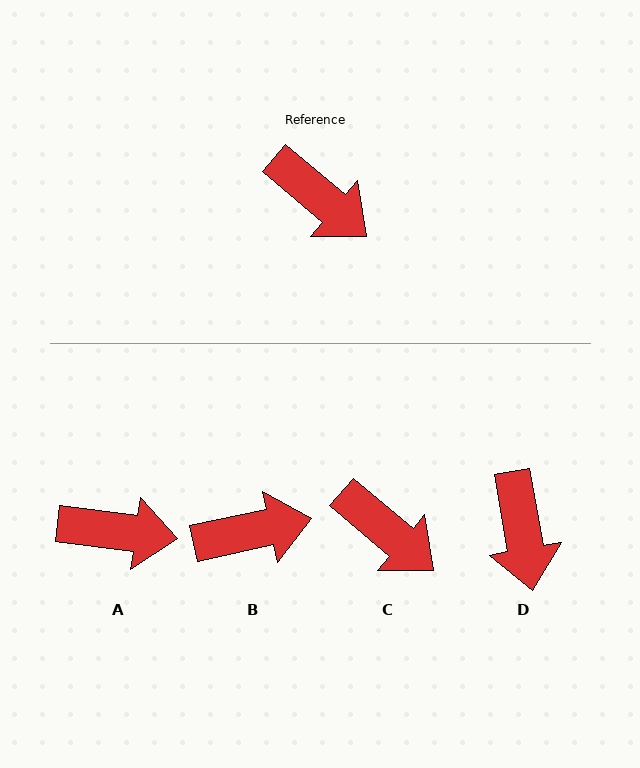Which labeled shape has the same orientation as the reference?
C.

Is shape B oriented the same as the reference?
No, it is off by about 52 degrees.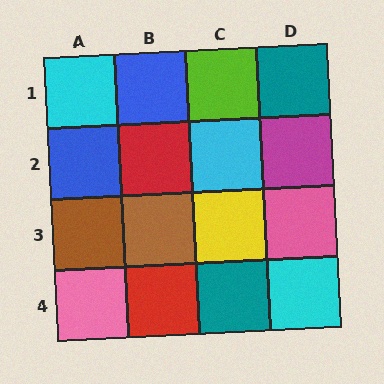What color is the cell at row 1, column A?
Cyan.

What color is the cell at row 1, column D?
Teal.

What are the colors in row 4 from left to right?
Pink, red, teal, cyan.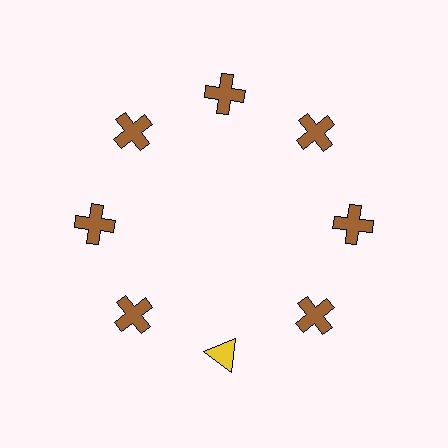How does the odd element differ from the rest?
It differs in both color (yellow instead of brown) and shape (triangle instead of cross).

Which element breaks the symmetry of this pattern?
The yellow triangle at roughly the 6 o'clock position breaks the symmetry. All other shapes are brown crosses.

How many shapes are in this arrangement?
There are 8 shapes arranged in a ring pattern.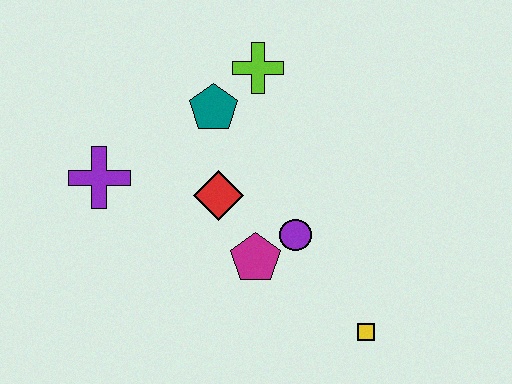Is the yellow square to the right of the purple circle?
Yes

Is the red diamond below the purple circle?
No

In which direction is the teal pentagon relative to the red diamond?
The teal pentagon is above the red diamond.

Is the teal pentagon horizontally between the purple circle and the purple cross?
Yes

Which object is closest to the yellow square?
The purple circle is closest to the yellow square.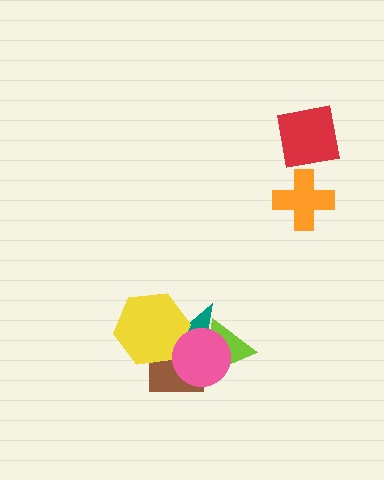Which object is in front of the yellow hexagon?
The pink circle is in front of the yellow hexagon.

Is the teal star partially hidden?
Yes, it is partially covered by another shape.